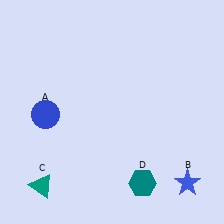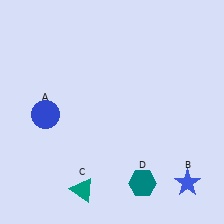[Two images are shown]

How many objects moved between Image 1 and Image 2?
1 object moved between the two images.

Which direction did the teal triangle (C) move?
The teal triangle (C) moved right.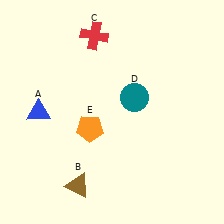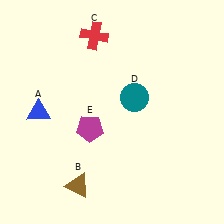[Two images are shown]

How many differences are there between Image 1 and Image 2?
There is 1 difference between the two images.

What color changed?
The pentagon (E) changed from orange in Image 1 to magenta in Image 2.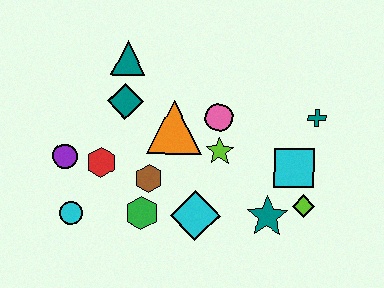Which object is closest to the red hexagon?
The purple circle is closest to the red hexagon.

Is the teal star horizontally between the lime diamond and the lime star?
Yes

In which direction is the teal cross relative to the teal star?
The teal cross is above the teal star.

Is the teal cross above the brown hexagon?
Yes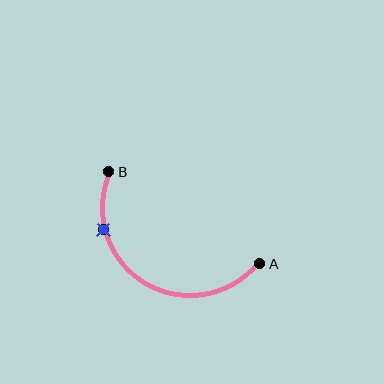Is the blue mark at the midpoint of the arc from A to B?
No. The blue mark lies on the arc but is closer to endpoint B. The arc midpoint would be at the point on the curve equidistant along the arc from both A and B.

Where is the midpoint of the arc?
The arc midpoint is the point on the curve farthest from the straight line joining A and B. It sits below that line.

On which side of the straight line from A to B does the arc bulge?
The arc bulges below the straight line connecting A and B.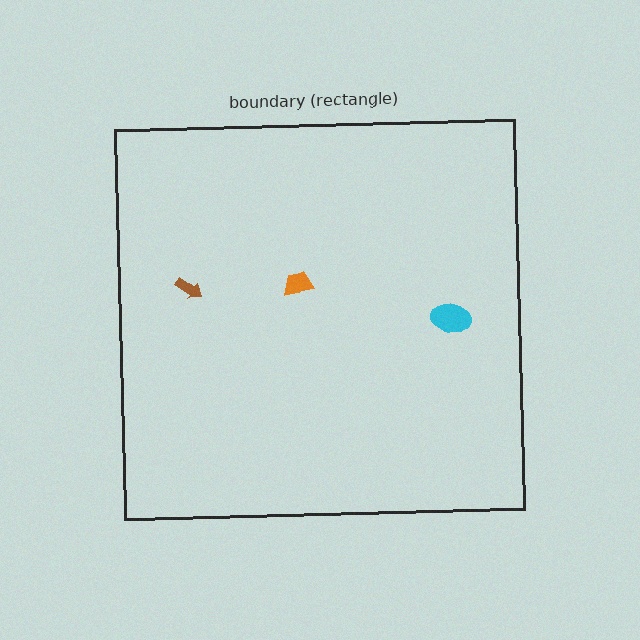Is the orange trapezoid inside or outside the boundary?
Inside.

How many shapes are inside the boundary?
3 inside, 0 outside.